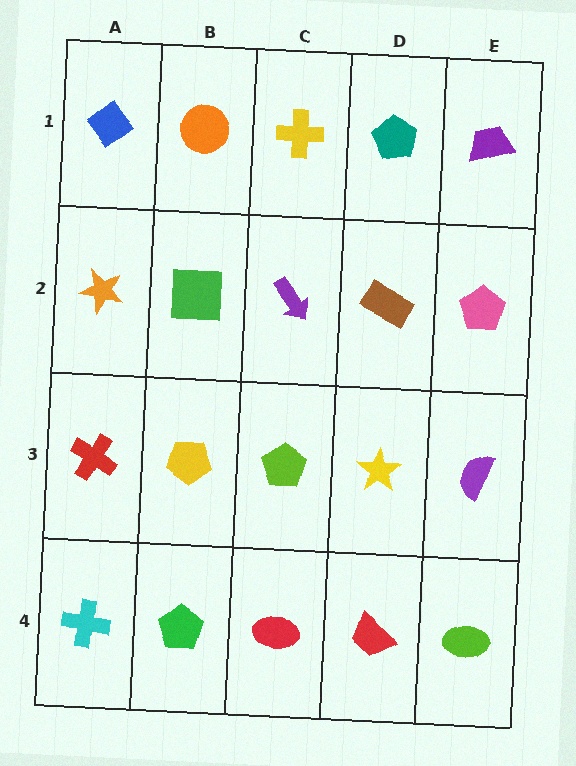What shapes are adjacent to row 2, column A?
A blue diamond (row 1, column A), a red cross (row 3, column A), a green square (row 2, column B).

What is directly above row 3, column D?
A brown rectangle.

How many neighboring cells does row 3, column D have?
4.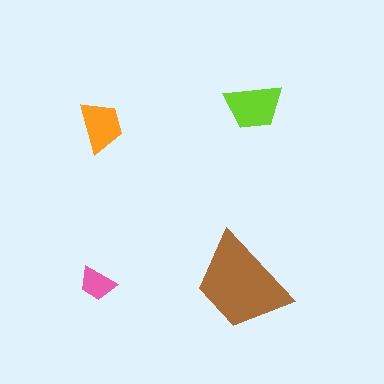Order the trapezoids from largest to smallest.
the brown one, the lime one, the orange one, the pink one.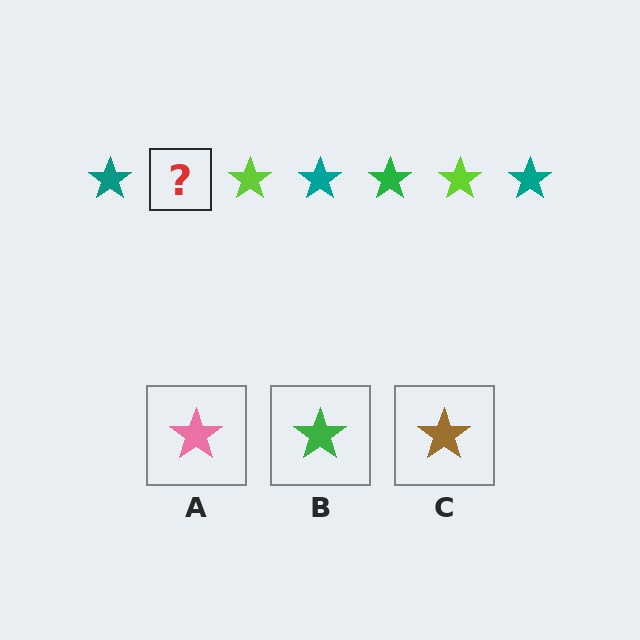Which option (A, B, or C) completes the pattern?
B.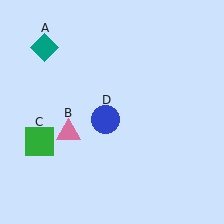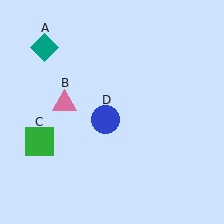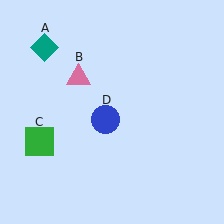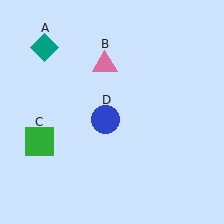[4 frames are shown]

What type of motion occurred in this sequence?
The pink triangle (object B) rotated clockwise around the center of the scene.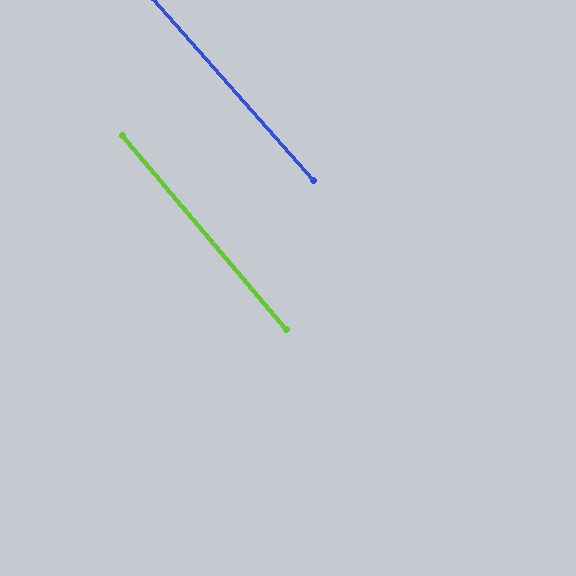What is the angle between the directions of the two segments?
Approximately 1 degree.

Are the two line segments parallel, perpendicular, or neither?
Parallel — their directions differ by only 1.1°.